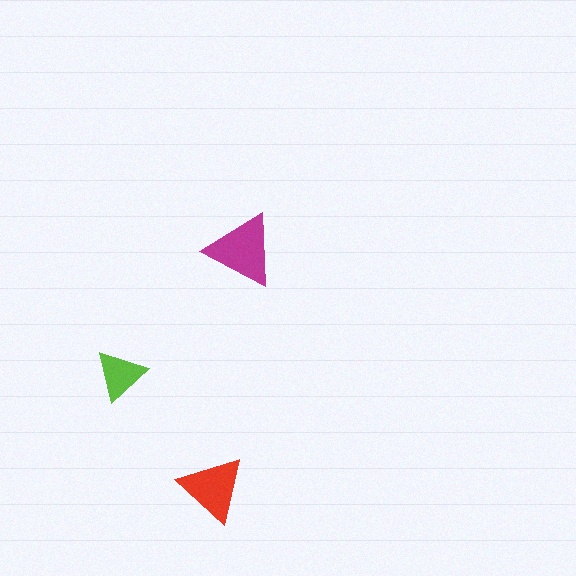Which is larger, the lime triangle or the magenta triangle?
The magenta one.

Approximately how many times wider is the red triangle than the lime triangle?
About 1.5 times wider.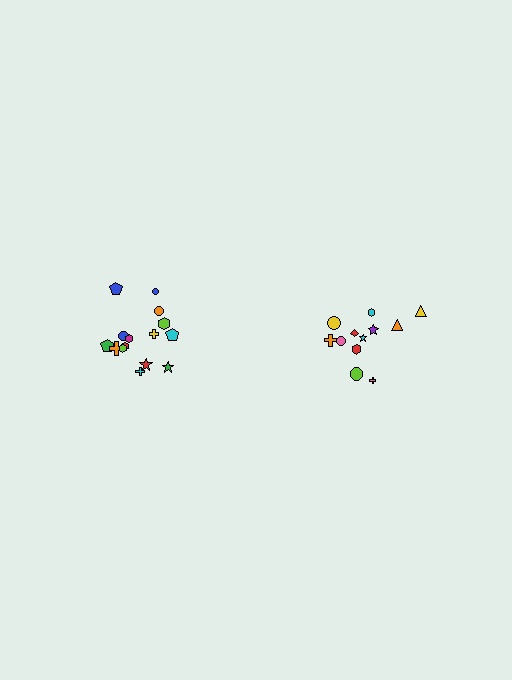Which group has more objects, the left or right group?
The left group.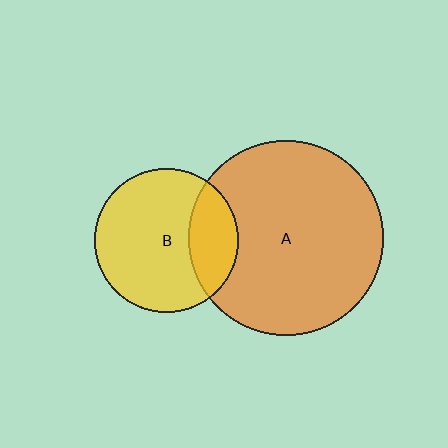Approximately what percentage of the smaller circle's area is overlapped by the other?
Approximately 25%.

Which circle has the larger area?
Circle A (orange).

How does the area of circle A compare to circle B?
Approximately 1.8 times.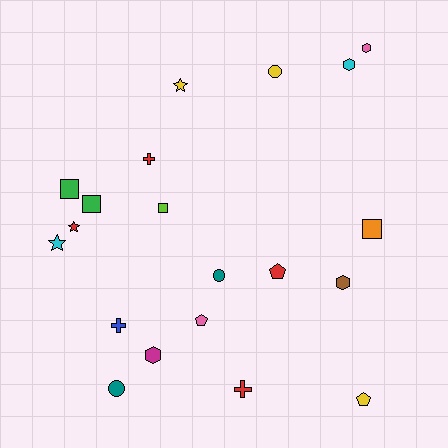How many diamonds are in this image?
There are no diamonds.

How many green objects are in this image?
There are 2 green objects.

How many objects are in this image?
There are 20 objects.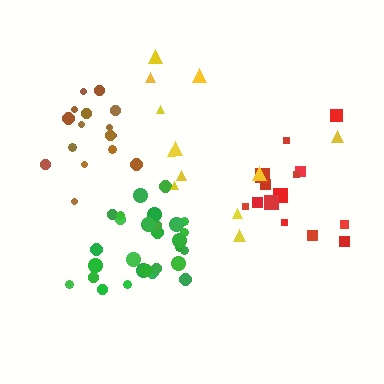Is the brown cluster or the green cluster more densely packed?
Green.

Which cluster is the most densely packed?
Green.